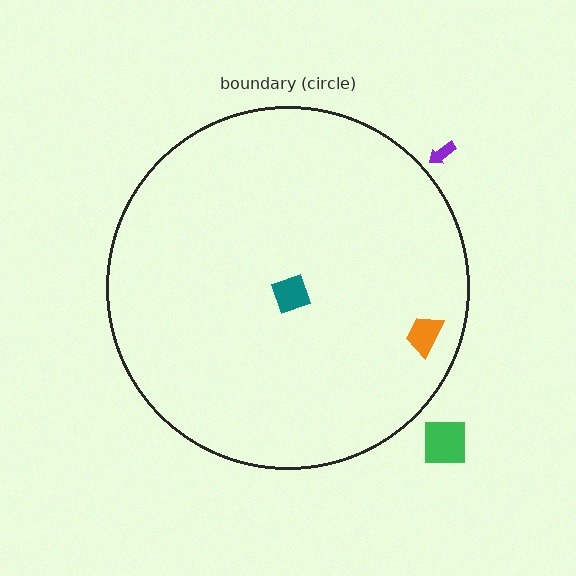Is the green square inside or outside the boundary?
Outside.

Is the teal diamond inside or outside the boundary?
Inside.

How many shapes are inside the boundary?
2 inside, 2 outside.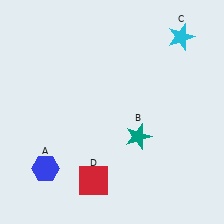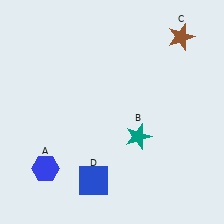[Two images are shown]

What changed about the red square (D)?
In Image 1, D is red. In Image 2, it changed to blue.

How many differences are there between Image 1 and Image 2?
There are 2 differences between the two images.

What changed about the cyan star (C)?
In Image 1, C is cyan. In Image 2, it changed to brown.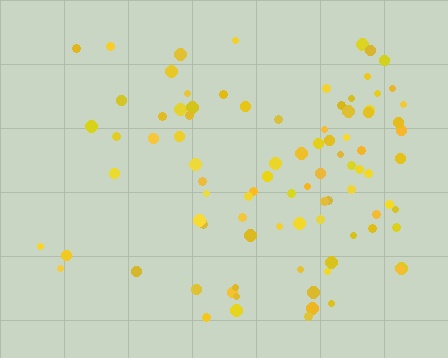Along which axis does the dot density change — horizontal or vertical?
Horizontal.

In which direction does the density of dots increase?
From left to right, with the right side densest.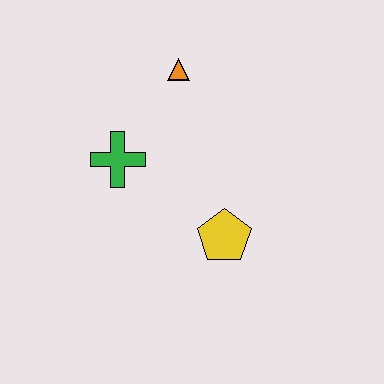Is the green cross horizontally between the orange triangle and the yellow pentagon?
No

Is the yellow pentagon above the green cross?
No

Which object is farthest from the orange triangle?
The yellow pentagon is farthest from the orange triangle.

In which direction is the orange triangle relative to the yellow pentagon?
The orange triangle is above the yellow pentagon.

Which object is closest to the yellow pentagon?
The green cross is closest to the yellow pentagon.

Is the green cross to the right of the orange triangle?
No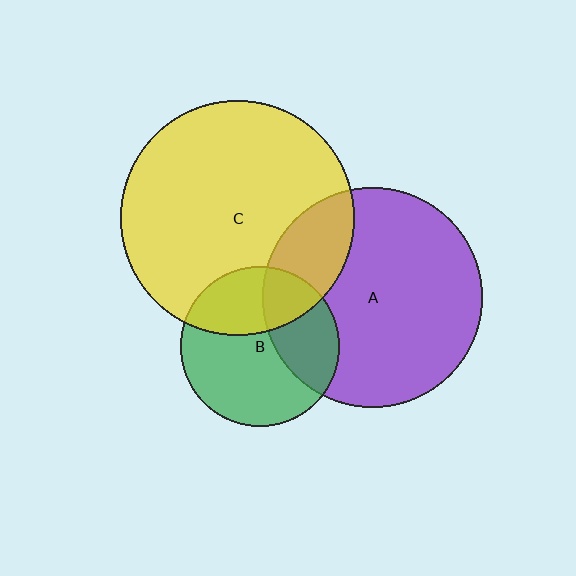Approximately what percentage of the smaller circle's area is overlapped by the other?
Approximately 35%.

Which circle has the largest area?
Circle C (yellow).